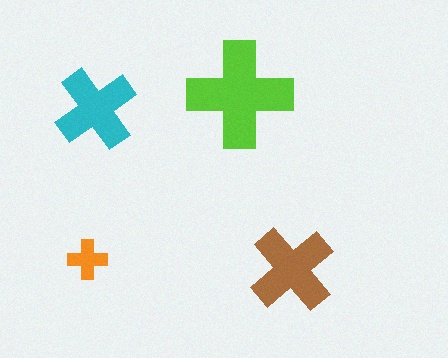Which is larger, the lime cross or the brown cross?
The lime one.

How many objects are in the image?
There are 4 objects in the image.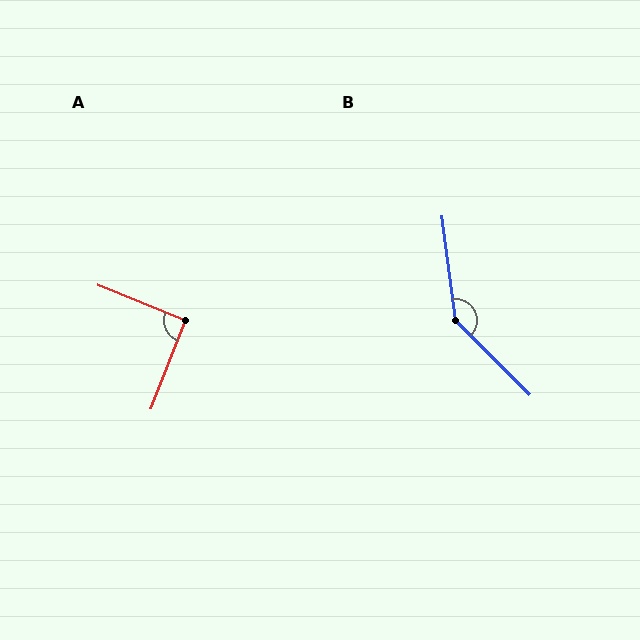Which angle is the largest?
B, at approximately 142 degrees.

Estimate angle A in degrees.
Approximately 91 degrees.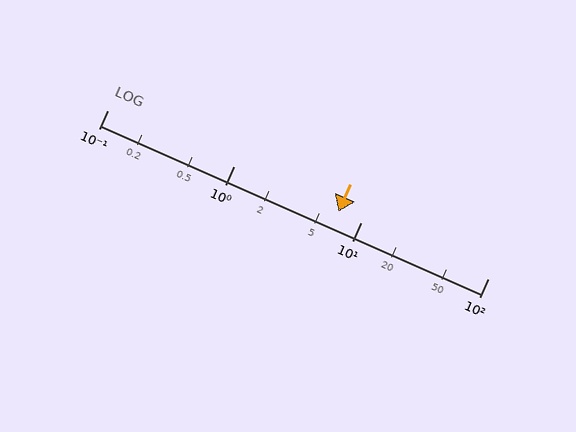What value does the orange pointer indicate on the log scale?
The pointer indicates approximately 6.6.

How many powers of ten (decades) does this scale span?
The scale spans 3 decades, from 0.1 to 100.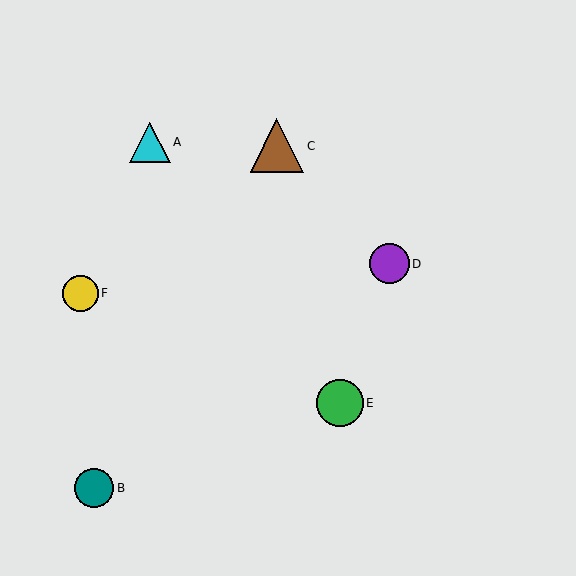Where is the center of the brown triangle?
The center of the brown triangle is at (277, 146).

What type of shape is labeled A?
Shape A is a cyan triangle.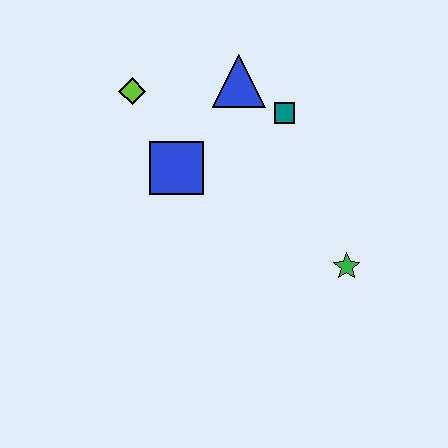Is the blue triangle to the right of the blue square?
Yes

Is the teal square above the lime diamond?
No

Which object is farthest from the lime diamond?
The green star is farthest from the lime diamond.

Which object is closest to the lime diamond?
The blue square is closest to the lime diamond.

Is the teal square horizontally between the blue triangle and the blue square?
No